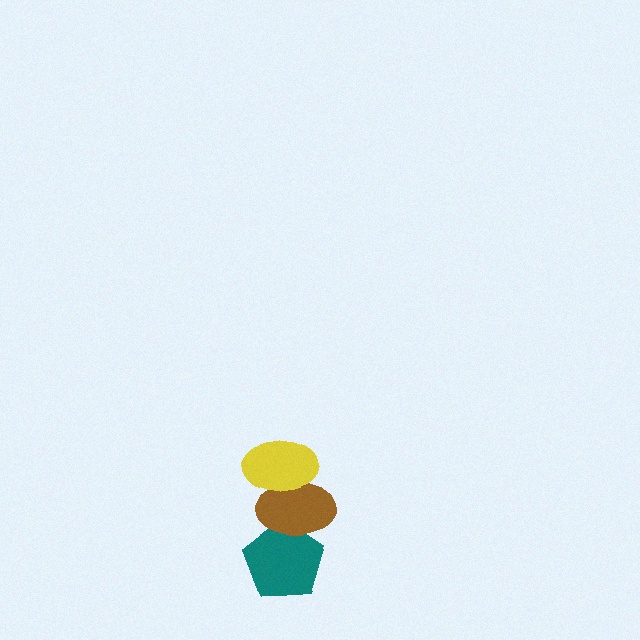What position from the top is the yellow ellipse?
The yellow ellipse is 1st from the top.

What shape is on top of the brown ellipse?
The yellow ellipse is on top of the brown ellipse.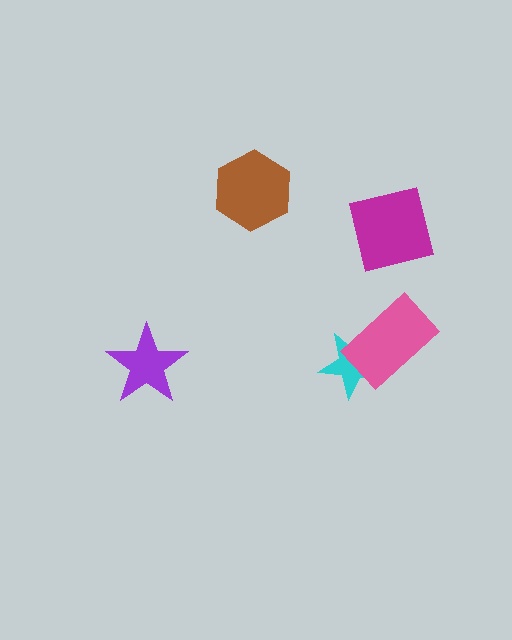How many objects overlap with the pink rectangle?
1 object overlaps with the pink rectangle.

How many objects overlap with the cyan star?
1 object overlaps with the cyan star.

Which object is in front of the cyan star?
The pink rectangle is in front of the cyan star.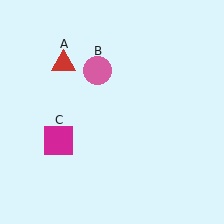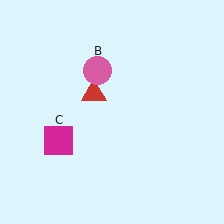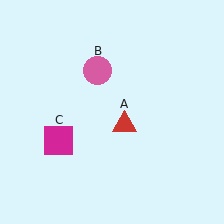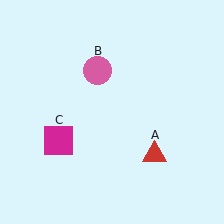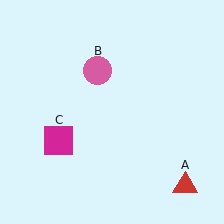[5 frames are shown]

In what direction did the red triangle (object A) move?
The red triangle (object A) moved down and to the right.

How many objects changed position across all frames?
1 object changed position: red triangle (object A).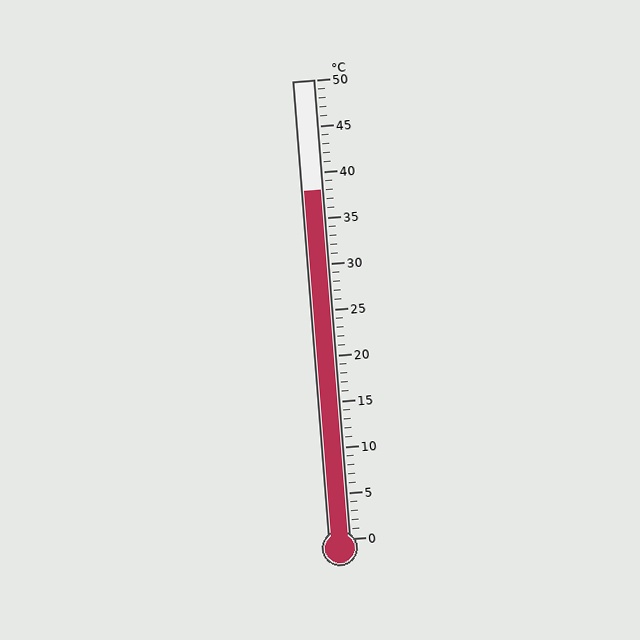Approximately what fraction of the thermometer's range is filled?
The thermometer is filled to approximately 75% of its range.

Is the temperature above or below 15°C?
The temperature is above 15°C.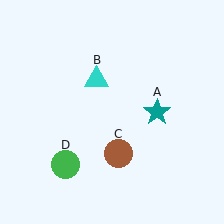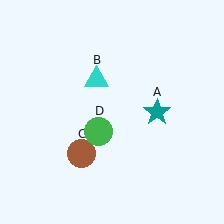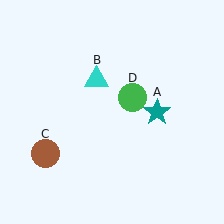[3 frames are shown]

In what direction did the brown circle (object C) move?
The brown circle (object C) moved left.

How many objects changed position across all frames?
2 objects changed position: brown circle (object C), green circle (object D).